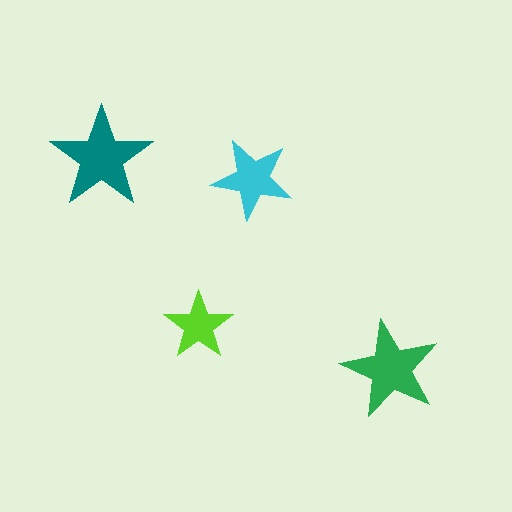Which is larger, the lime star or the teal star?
The teal one.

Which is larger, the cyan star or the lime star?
The cyan one.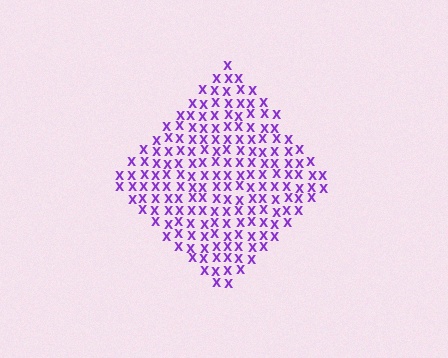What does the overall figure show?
The overall figure shows a diamond.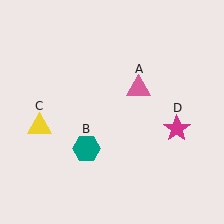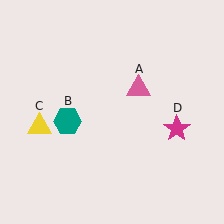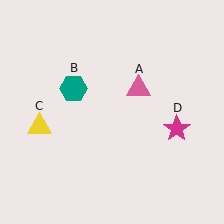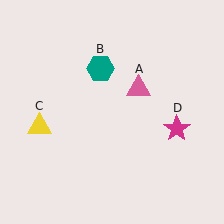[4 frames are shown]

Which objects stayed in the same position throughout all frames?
Pink triangle (object A) and yellow triangle (object C) and magenta star (object D) remained stationary.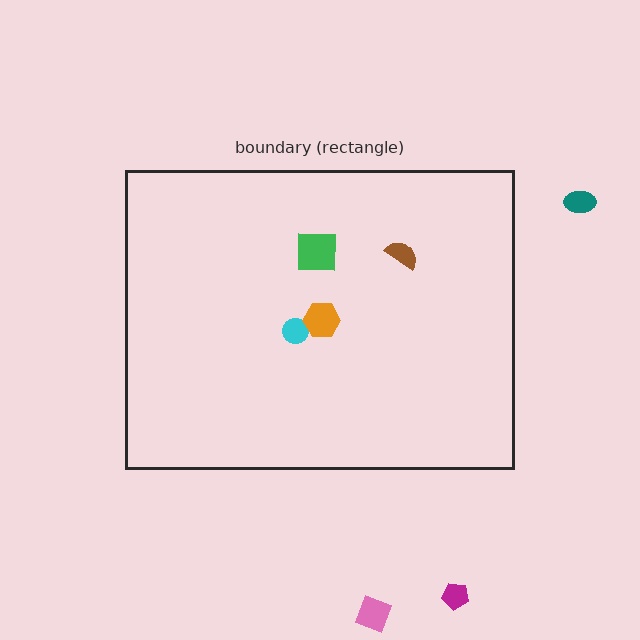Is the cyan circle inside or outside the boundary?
Inside.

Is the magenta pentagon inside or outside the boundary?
Outside.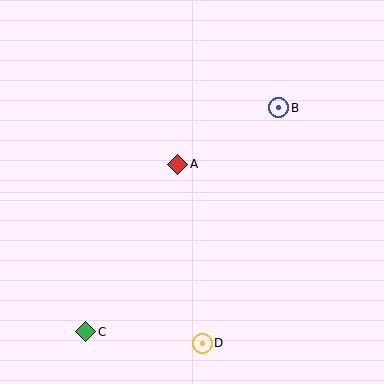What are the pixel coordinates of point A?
Point A is at (178, 164).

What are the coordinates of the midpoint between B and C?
The midpoint between B and C is at (182, 220).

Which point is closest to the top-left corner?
Point A is closest to the top-left corner.